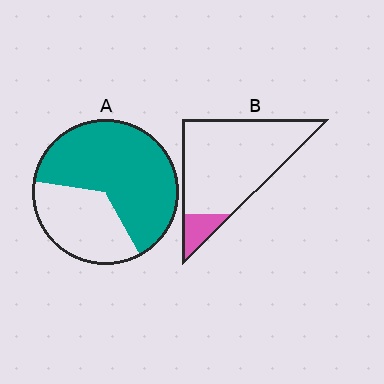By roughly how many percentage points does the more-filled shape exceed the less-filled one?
By roughly 55 percentage points (A over B).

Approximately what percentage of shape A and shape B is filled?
A is approximately 65% and B is approximately 10%.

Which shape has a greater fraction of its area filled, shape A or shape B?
Shape A.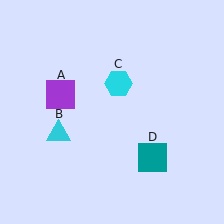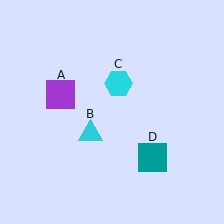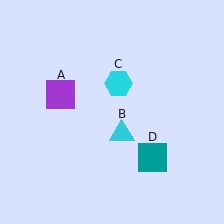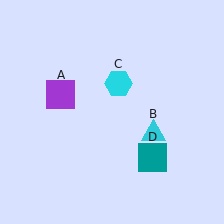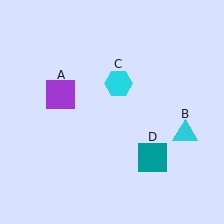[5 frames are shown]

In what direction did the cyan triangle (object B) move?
The cyan triangle (object B) moved right.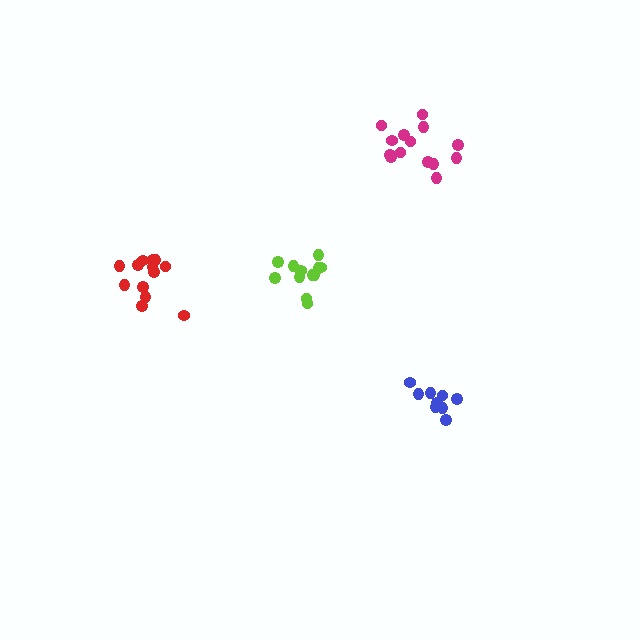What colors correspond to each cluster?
The clusters are colored: blue, lime, magenta, red.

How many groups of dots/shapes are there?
There are 4 groups.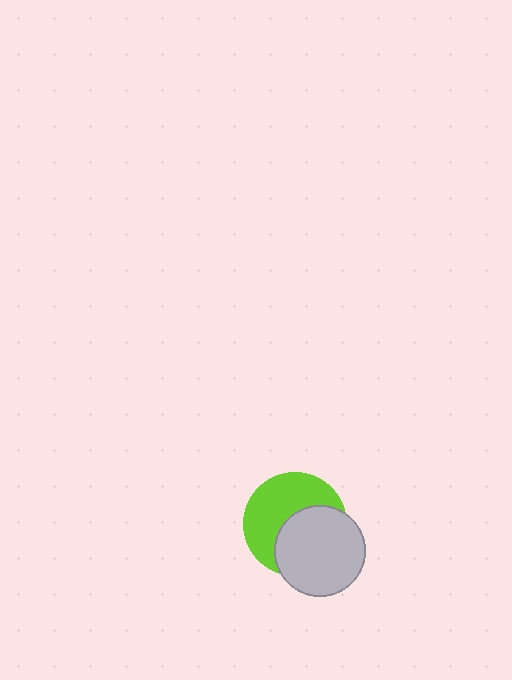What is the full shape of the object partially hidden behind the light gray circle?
The partially hidden object is a lime circle.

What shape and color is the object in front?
The object in front is a light gray circle.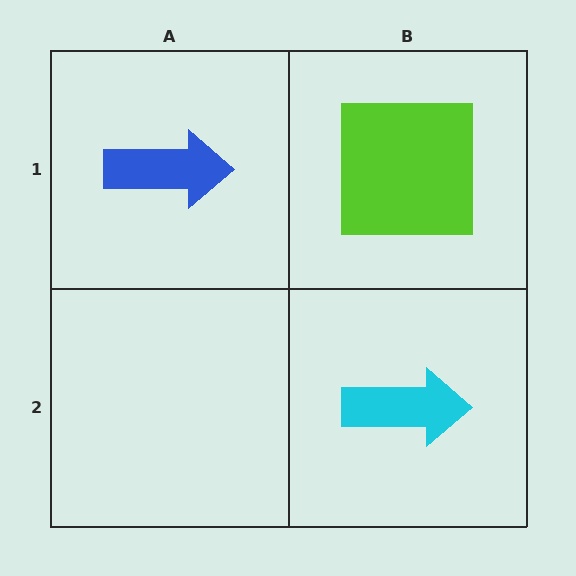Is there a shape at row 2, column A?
No, that cell is empty.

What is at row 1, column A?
A blue arrow.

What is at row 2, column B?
A cyan arrow.